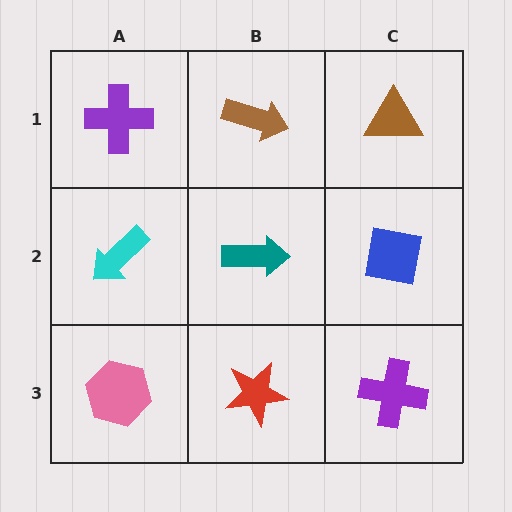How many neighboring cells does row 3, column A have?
2.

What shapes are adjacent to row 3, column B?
A teal arrow (row 2, column B), a pink hexagon (row 3, column A), a purple cross (row 3, column C).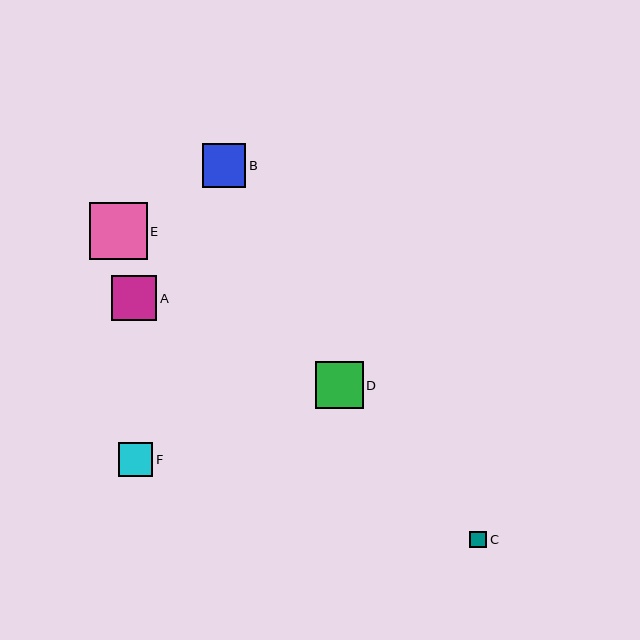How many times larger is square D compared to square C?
Square D is approximately 2.8 times the size of square C.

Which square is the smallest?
Square C is the smallest with a size of approximately 17 pixels.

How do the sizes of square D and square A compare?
Square D and square A are approximately the same size.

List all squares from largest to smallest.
From largest to smallest: E, D, A, B, F, C.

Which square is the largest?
Square E is the largest with a size of approximately 58 pixels.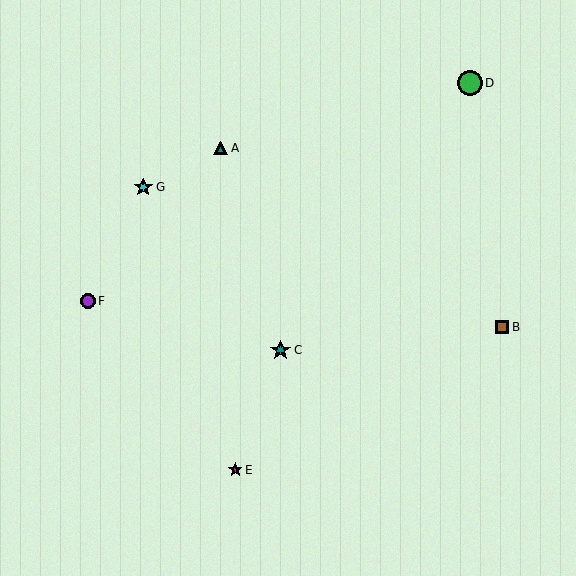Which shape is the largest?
The green circle (labeled D) is the largest.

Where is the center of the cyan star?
The center of the cyan star is at (143, 187).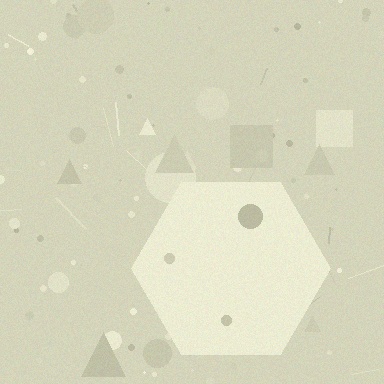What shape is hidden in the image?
A hexagon is hidden in the image.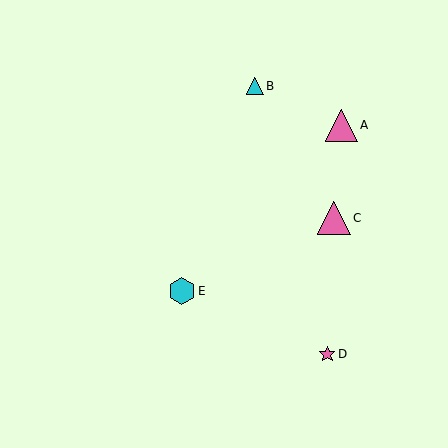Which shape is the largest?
The pink triangle (labeled C) is the largest.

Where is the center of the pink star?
The center of the pink star is at (327, 354).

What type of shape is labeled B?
Shape B is a cyan triangle.